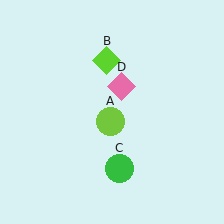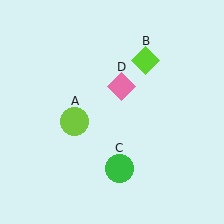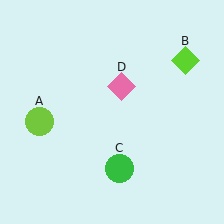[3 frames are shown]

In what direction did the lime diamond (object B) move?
The lime diamond (object B) moved right.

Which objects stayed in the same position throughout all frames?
Green circle (object C) and pink diamond (object D) remained stationary.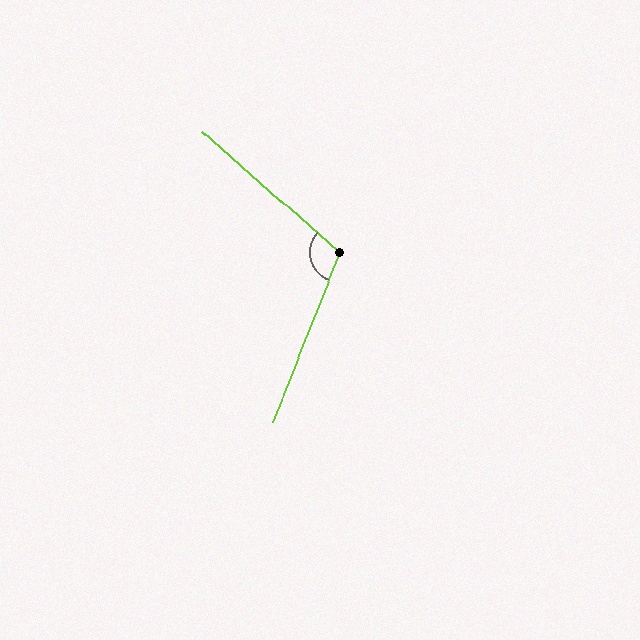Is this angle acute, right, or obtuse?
It is obtuse.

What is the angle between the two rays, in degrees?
Approximately 110 degrees.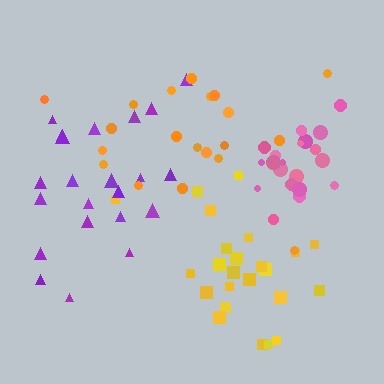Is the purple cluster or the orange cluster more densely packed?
Purple.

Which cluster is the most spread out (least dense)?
Orange.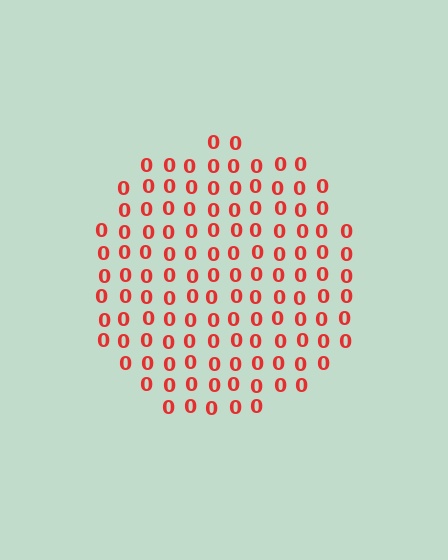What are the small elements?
The small elements are digit 0's.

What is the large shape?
The large shape is a circle.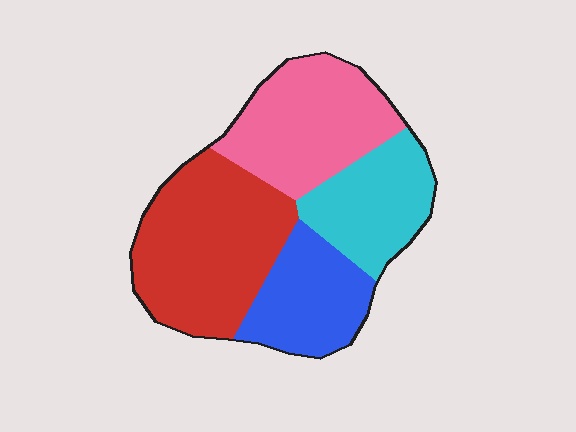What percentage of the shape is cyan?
Cyan covers around 20% of the shape.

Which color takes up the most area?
Red, at roughly 35%.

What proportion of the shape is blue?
Blue covers around 20% of the shape.